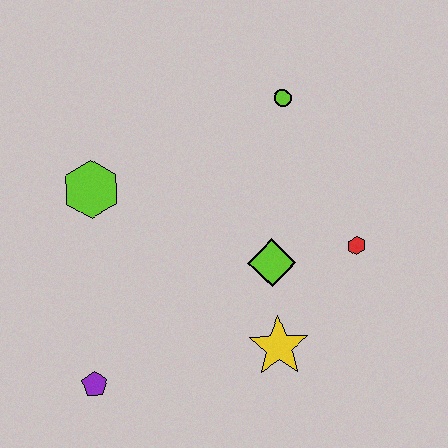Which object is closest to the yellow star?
The lime diamond is closest to the yellow star.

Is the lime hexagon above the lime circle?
No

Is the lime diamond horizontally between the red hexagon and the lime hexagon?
Yes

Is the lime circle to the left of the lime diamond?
No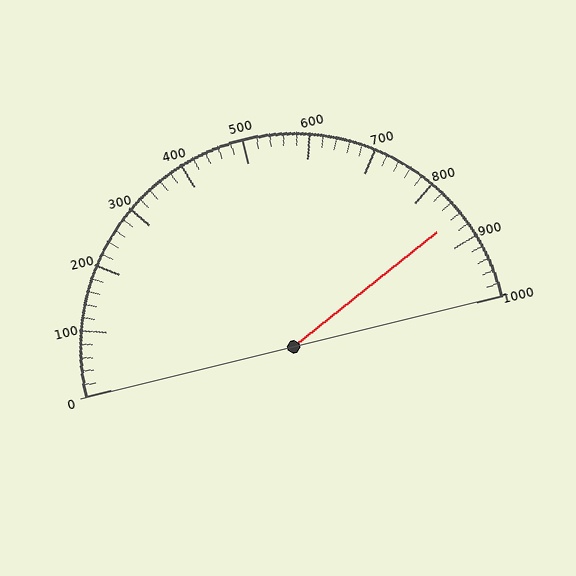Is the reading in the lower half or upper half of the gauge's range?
The reading is in the upper half of the range (0 to 1000).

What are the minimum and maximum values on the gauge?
The gauge ranges from 0 to 1000.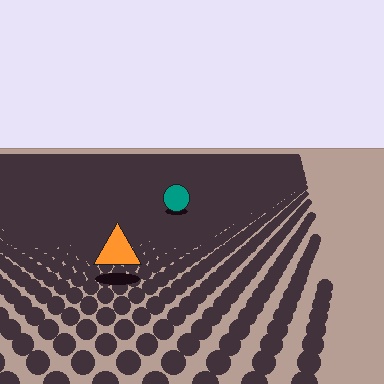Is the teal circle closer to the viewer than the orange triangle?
No. The orange triangle is closer — you can tell from the texture gradient: the ground texture is coarser near it.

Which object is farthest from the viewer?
The teal circle is farthest from the viewer. It appears smaller and the ground texture around it is denser.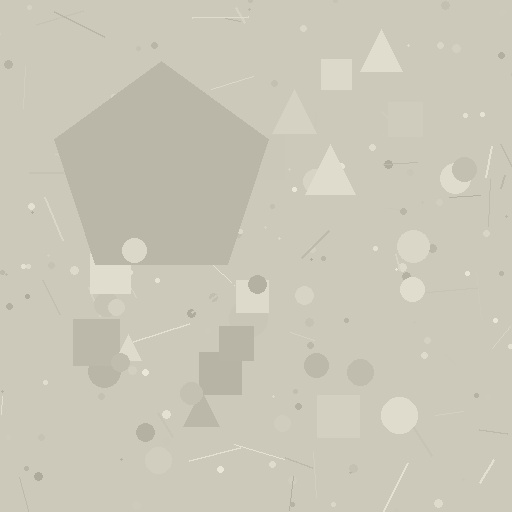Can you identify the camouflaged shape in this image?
The camouflaged shape is a pentagon.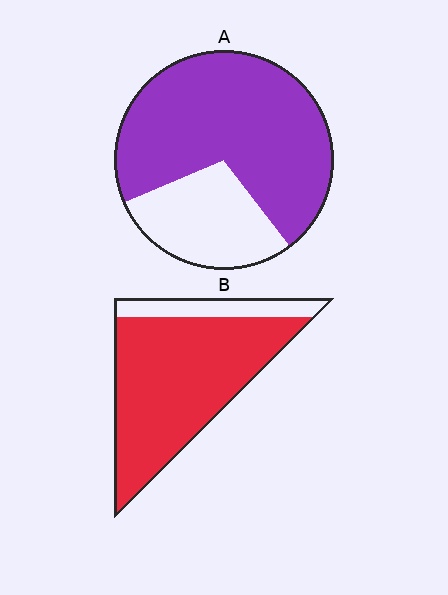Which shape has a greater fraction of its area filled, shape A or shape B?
Shape B.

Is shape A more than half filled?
Yes.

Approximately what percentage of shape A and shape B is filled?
A is approximately 70% and B is approximately 85%.